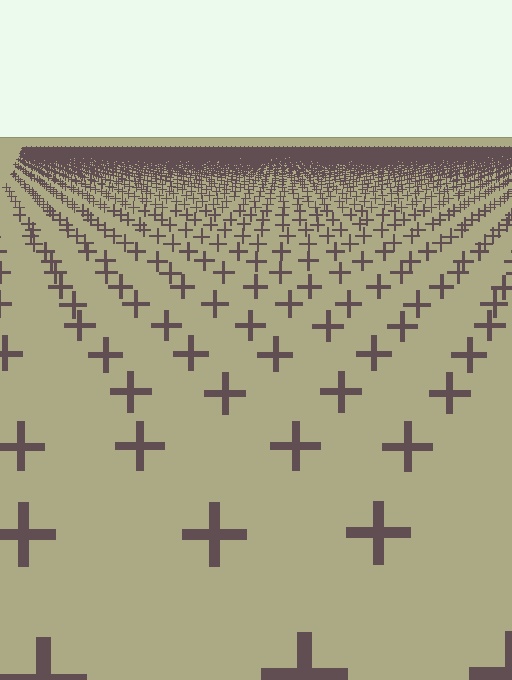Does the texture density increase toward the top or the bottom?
Density increases toward the top.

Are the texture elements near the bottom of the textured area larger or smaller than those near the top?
Larger. Near the bottom, elements are closer to the viewer and appear at a bigger on-screen size.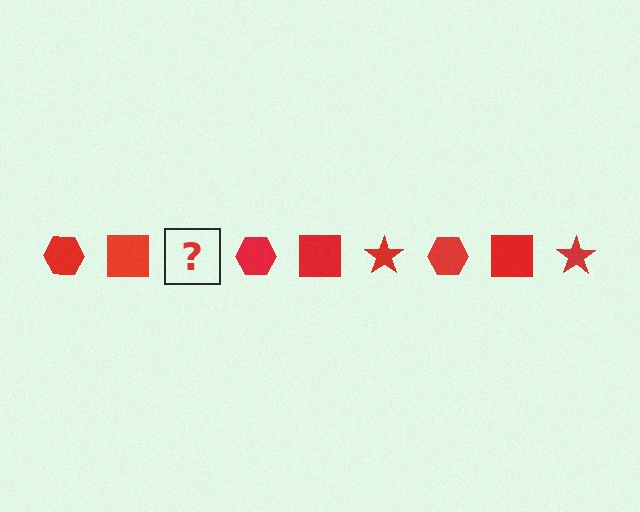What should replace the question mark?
The question mark should be replaced with a red star.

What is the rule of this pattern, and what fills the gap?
The rule is that the pattern cycles through hexagon, square, star shapes in red. The gap should be filled with a red star.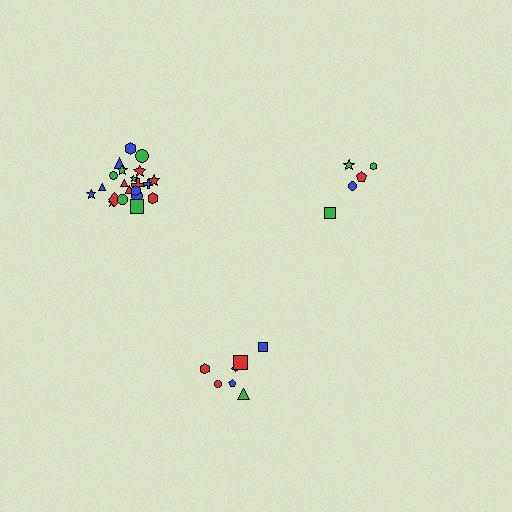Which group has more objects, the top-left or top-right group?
The top-left group.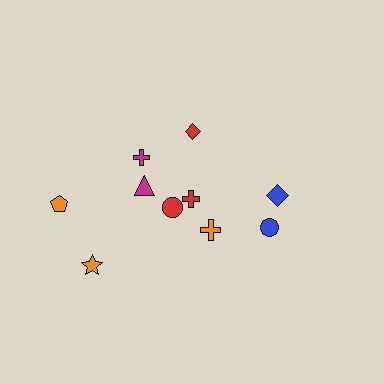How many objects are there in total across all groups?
There are 10 objects.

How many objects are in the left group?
There are 6 objects.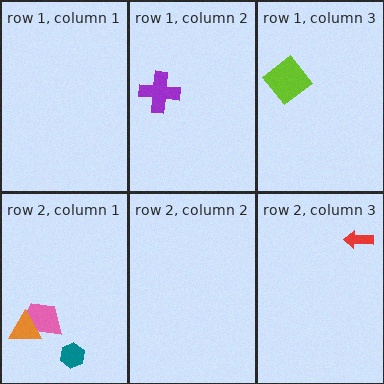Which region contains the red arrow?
The row 2, column 3 region.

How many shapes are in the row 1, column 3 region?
1.